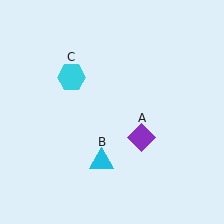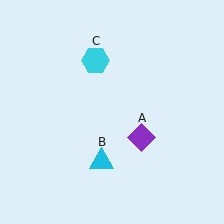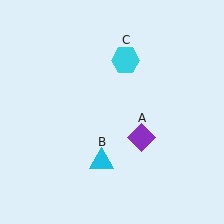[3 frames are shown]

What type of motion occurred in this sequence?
The cyan hexagon (object C) rotated clockwise around the center of the scene.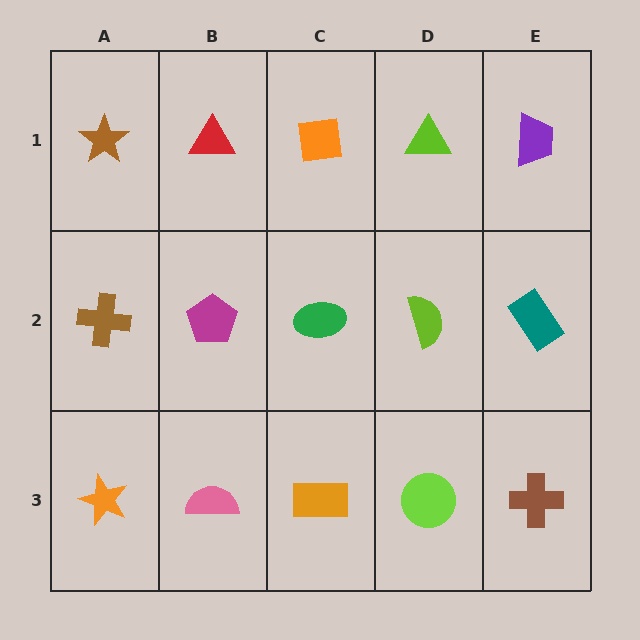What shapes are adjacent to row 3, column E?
A teal rectangle (row 2, column E), a lime circle (row 3, column D).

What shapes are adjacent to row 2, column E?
A purple trapezoid (row 1, column E), a brown cross (row 3, column E), a lime semicircle (row 2, column D).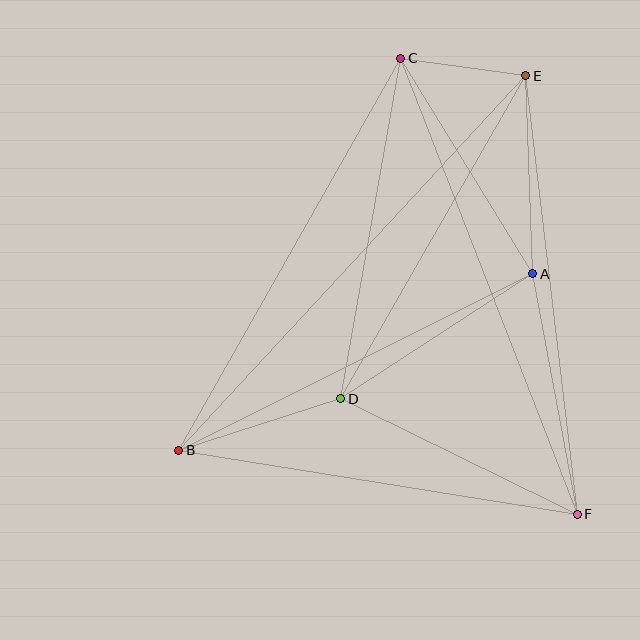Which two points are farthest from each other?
Points B and E are farthest from each other.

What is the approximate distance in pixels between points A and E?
The distance between A and E is approximately 198 pixels.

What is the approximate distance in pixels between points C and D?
The distance between C and D is approximately 346 pixels.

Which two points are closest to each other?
Points C and E are closest to each other.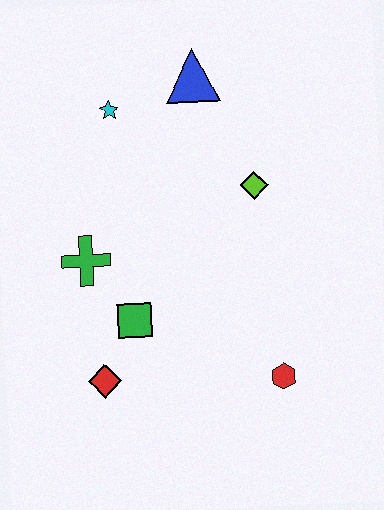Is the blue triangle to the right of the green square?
Yes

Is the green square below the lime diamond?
Yes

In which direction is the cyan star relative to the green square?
The cyan star is above the green square.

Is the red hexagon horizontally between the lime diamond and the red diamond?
No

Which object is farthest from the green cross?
The red hexagon is farthest from the green cross.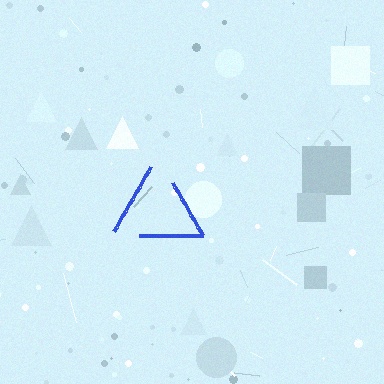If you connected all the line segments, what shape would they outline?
They would outline a triangle.